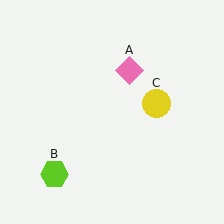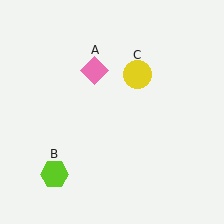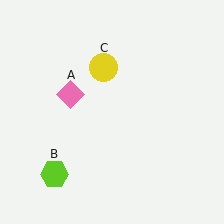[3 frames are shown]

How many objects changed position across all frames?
2 objects changed position: pink diamond (object A), yellow circle (object C).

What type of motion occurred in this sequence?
The pink diamond (object A), yellow circle (object C) rotated counterclockwise around the center of the scene.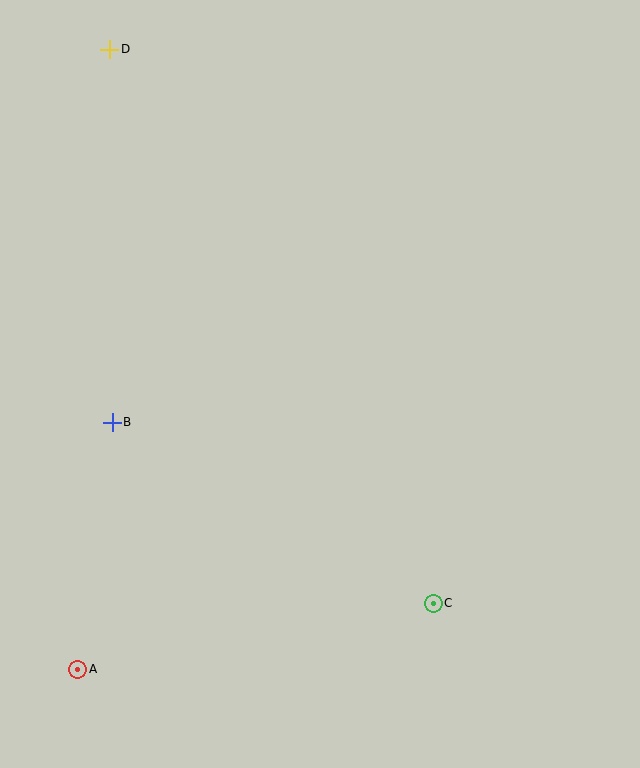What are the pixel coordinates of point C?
Point C is at (433, 603).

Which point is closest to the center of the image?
Point B at (112, 422) is closest to the center.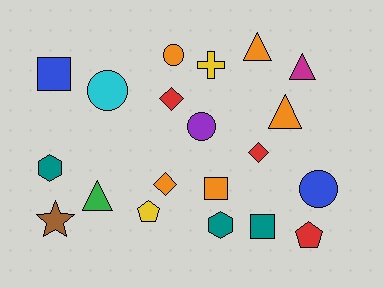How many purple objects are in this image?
There is 1 purple object.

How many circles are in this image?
There are 4 circles.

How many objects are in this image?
There are 20 objects.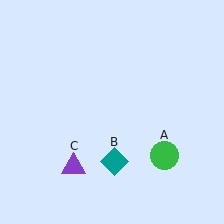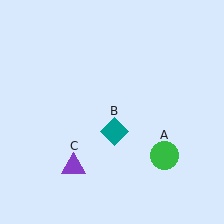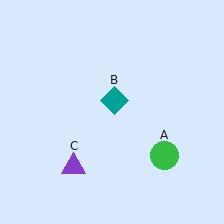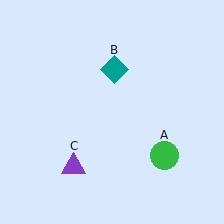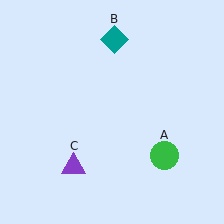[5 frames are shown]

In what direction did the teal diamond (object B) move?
The teal diamond (object B) moved up.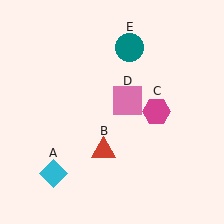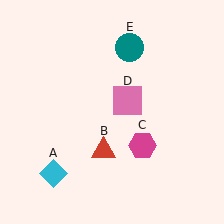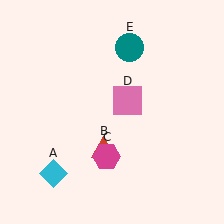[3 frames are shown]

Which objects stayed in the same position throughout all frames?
Cyan diamond (object A) and red triangle (object B) and pink square (object D) and teal circle (object E) remained stationary.